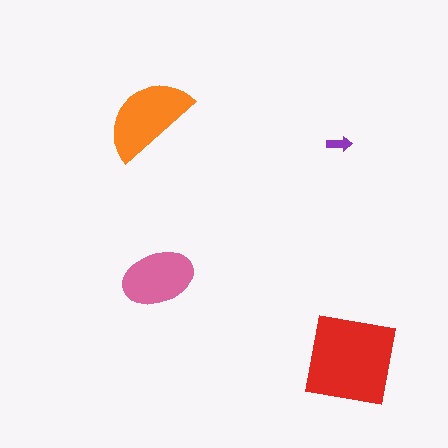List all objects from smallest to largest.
The purple arrow, the pink ellipse, the orange semicircle, the red square.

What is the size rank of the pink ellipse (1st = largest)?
3rd.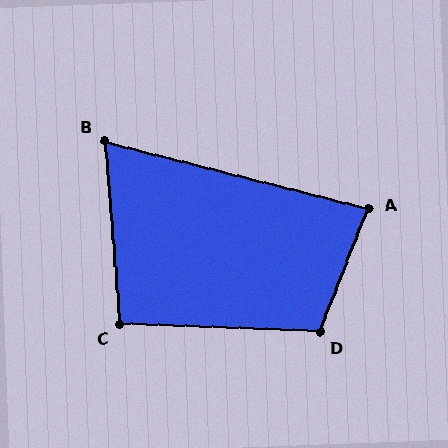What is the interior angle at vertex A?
Approximately 83 degrees (acute).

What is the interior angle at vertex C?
Approximately 97 degrees (obtuse).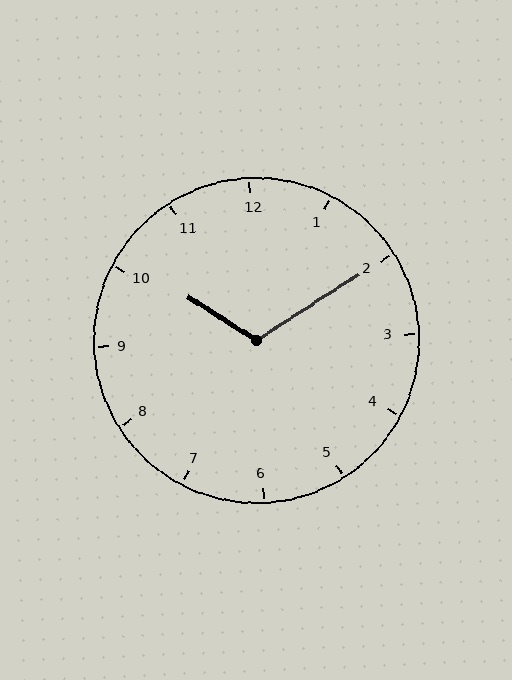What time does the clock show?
10:10.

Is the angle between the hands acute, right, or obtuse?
It is obtuse.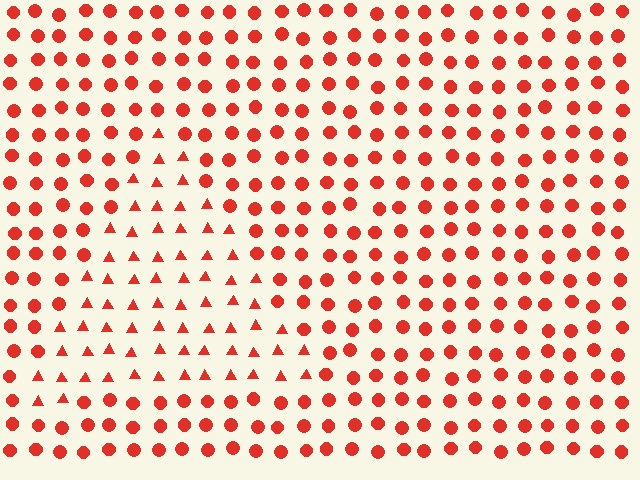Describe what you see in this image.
The image is filled with small red elements arranged in a uniform grid. A triangle-shaped region contains triangles, while the surrounding area contains circles. The boundary is defined purely by the change in element shape.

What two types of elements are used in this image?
The image uses triangles inside the triangle region and circles outside it.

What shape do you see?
I see a triangle.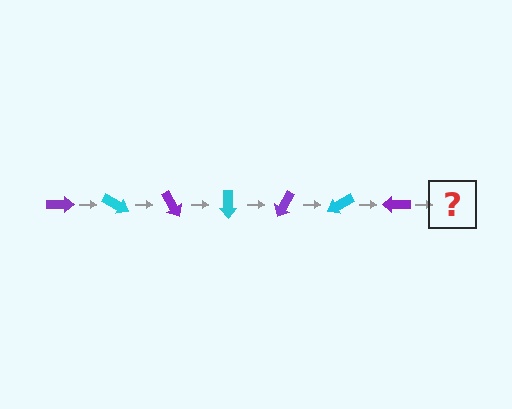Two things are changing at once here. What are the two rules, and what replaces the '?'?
The two rules are that it rotates 30 degrees each step and the color cycles through purple and cyan. The '?' should be a cyan arrow, rotated 210 degrees from the start.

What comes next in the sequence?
The next element should be a cyan arrow, rotated 210 degrees from the start.